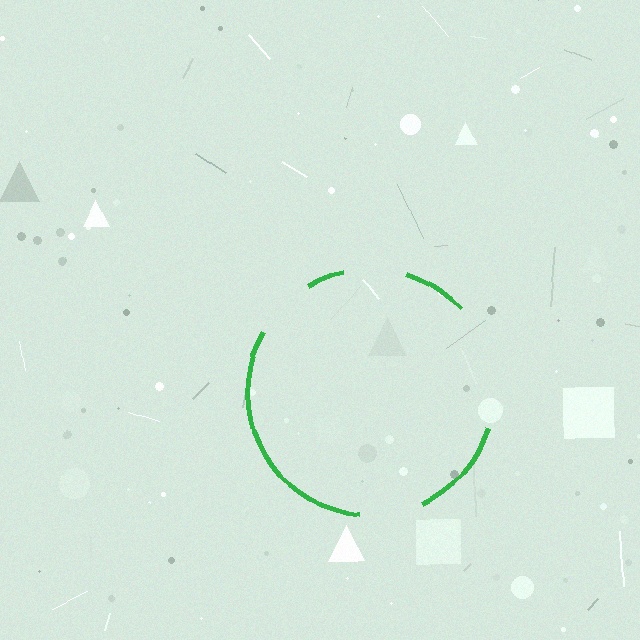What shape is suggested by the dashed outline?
The dashed outline suggests a circle.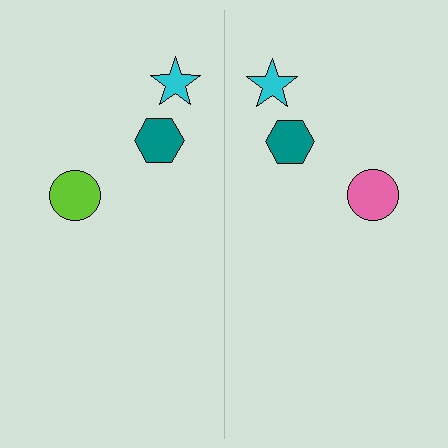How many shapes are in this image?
There are 6 shapes in this image.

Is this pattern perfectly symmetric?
No, the pattern is not perfectly symmetric. The pink circle on the right side breaks the symmetry — its mirror counterpart is lime.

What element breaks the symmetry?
The pink circle on the right side breaks the symmetry — its mirror counterpart is lime.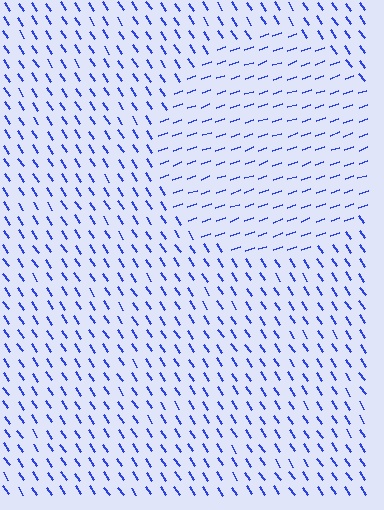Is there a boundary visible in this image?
Yes, there is a texture boundary formed by a change in line orientation.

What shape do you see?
I see a circle.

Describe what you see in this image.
The image is filled with small blue line segments. A circle region in the image has lines oriented differently from the surrounding lines, creating a visible texture boundary.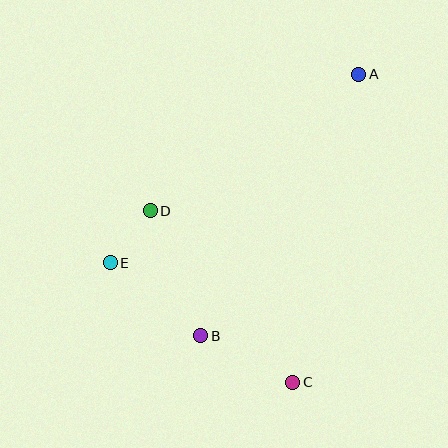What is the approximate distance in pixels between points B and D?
The distance between B and D is approximately 135 pixels.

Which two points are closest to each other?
Points D and E are closest to each other.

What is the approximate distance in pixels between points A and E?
The distance between A and E is approximately 312 pixels.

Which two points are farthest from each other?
Points A and C are farthest from each other.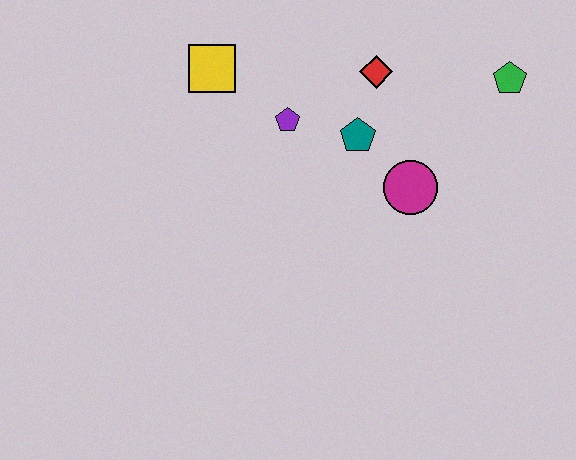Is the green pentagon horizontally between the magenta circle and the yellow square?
No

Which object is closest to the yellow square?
The purple pentagon is closest to the yellow square.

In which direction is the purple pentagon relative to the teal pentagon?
The purple pentagon is to the left of the teal pentagon.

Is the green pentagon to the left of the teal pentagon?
No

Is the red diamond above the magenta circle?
Yes